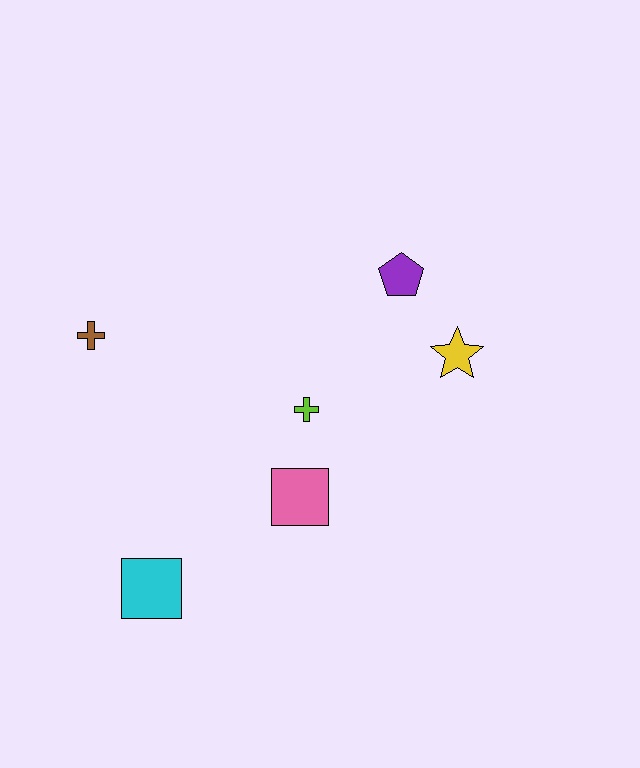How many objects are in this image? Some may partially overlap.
There are 6 objects.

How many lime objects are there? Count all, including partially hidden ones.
There is 1 lime object.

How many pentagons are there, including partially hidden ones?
There is 1 pentagon.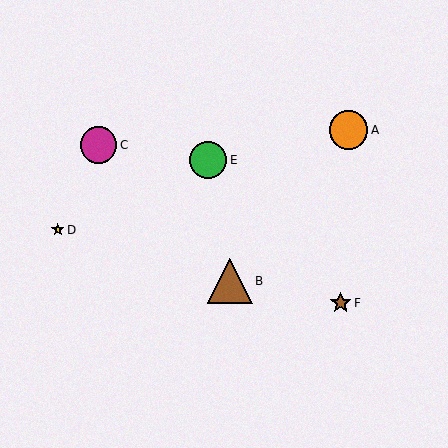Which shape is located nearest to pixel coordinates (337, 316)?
The brown star (labeled F) at (341, 303) is nearest to that location.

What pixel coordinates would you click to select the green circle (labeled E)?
Click at (208, 160) to select the green circle E.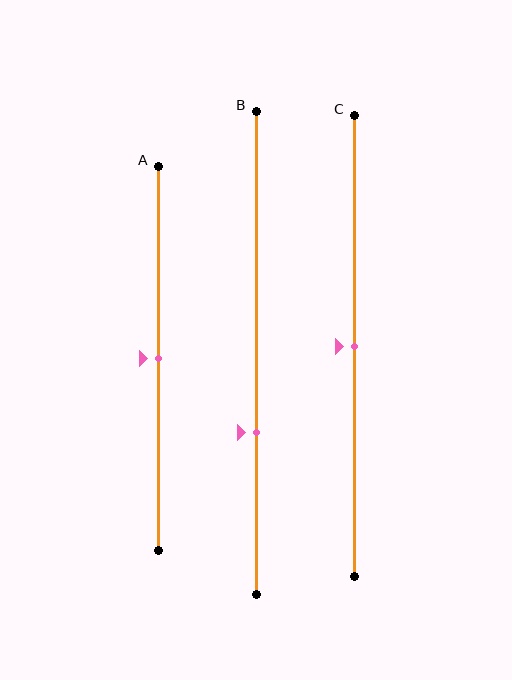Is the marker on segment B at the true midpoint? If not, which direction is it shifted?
No, the marker on segment B is shifted downward by about 16% of the segment length.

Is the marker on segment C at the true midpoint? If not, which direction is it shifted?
Yes, the marker on segment C is at the true midpoint.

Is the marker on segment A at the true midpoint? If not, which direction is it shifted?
Yes, the marker on segment A is at the true midpoint.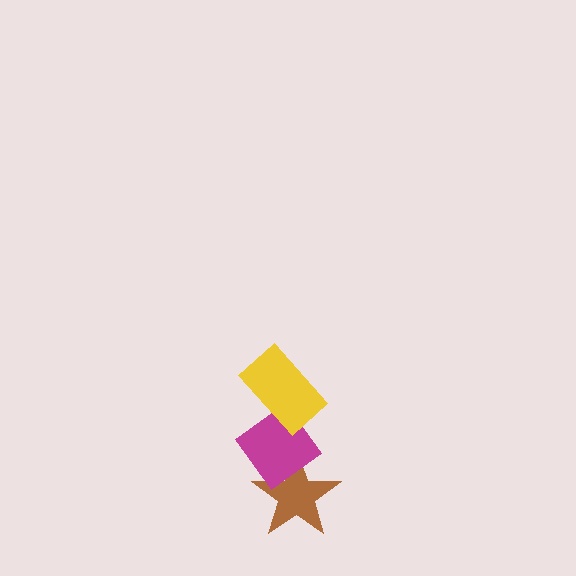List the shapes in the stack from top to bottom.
From top to bottom: the yellow rectangle, the magenta diamond, the brown star.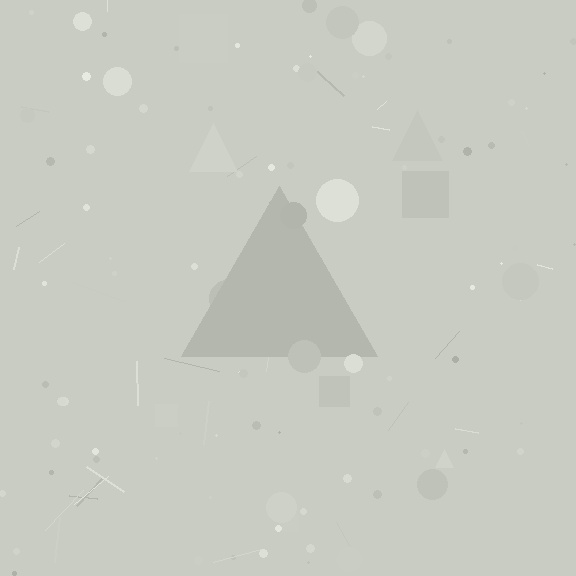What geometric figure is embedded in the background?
A triangle is embedded in the background.